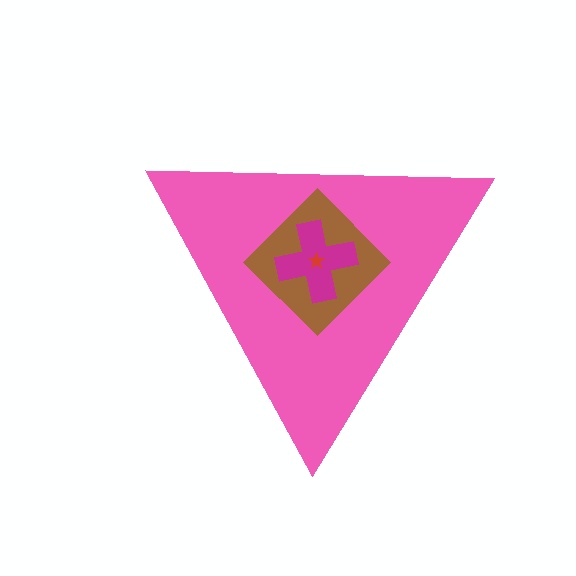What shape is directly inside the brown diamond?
The magenta cross.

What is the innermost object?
The red star.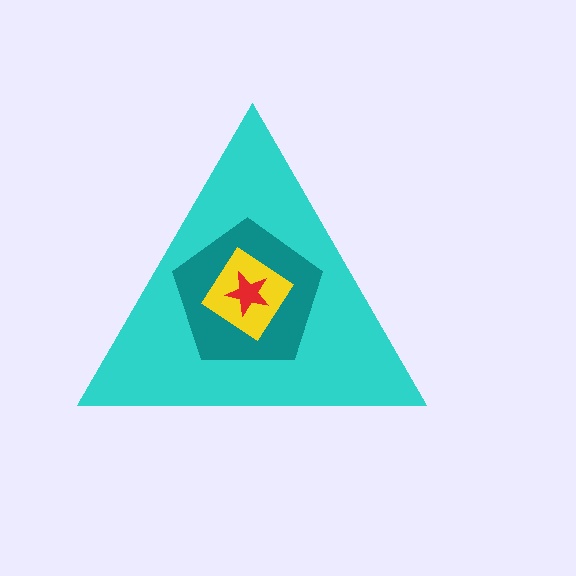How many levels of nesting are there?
4.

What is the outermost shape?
The cyan triangle.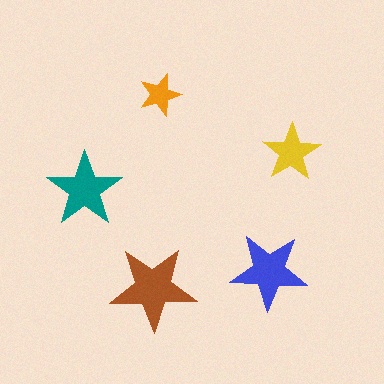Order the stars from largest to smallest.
the brown one, the blue one, the teal one, the yellow one, the orange one.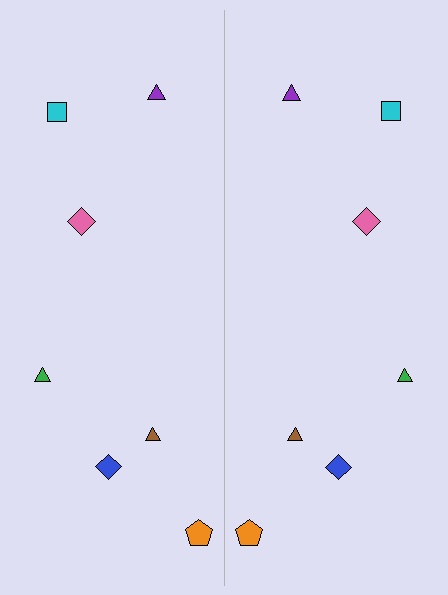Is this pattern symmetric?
Yes, this pattern has bilateral (reflection) symmetry.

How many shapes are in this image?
There are 14 shapes in this image.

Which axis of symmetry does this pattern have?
The pattern has a vertical axis of symmetry running through the center of the image.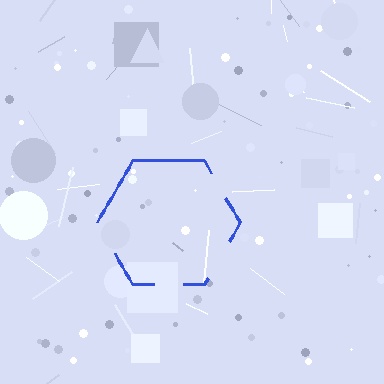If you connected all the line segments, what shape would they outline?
They would outline a hexagon.